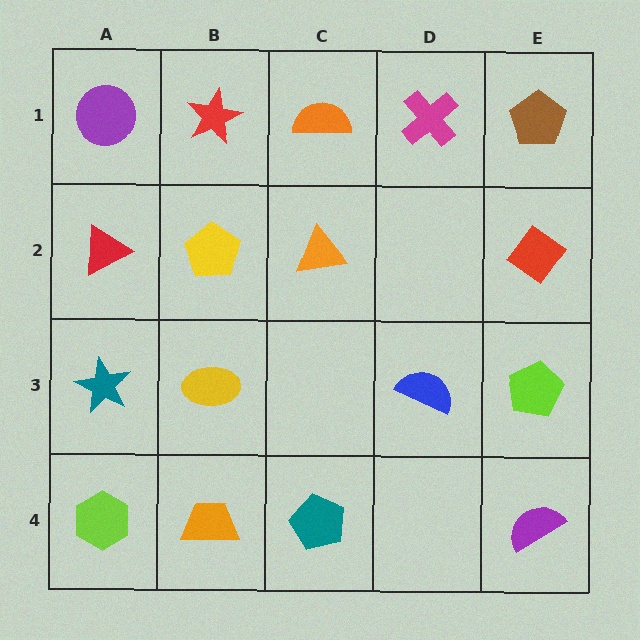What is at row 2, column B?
A yellow pentagon.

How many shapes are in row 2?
4 shapes.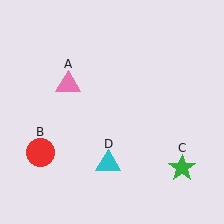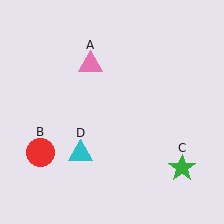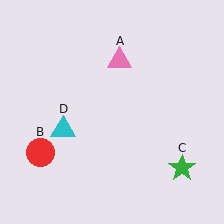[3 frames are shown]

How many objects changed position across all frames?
2 objects changed position: pink triangle (object A), cyan triangle (object D).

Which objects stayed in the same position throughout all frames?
Red circle (object B) and green star (object C) remained stationary.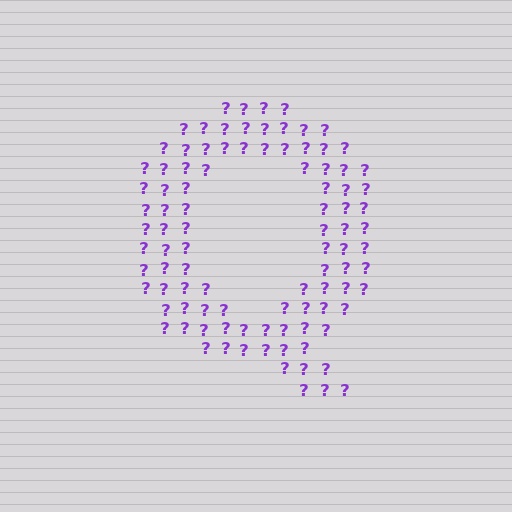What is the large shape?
The large shape is the letter Q.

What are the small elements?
The small elements are question marks.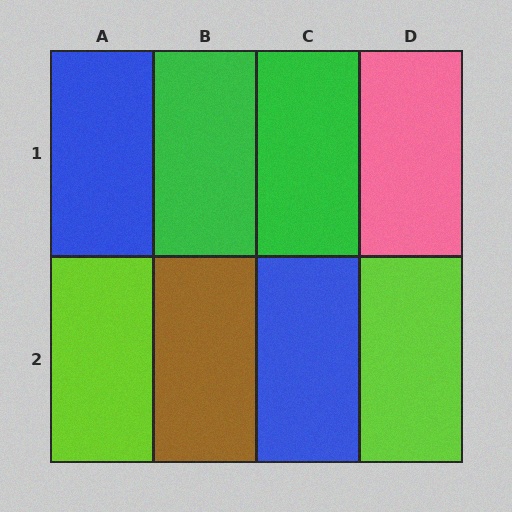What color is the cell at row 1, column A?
Blue.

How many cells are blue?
2 cells are blue.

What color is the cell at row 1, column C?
Green.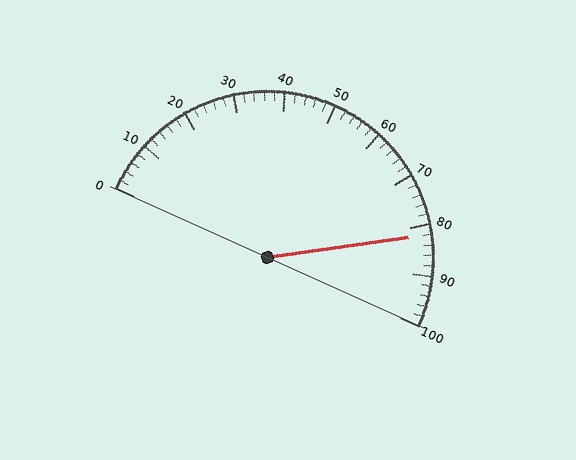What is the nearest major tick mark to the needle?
The nearest major tick mark is 80.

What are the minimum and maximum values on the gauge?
The gauge ranges from 0 to 100.